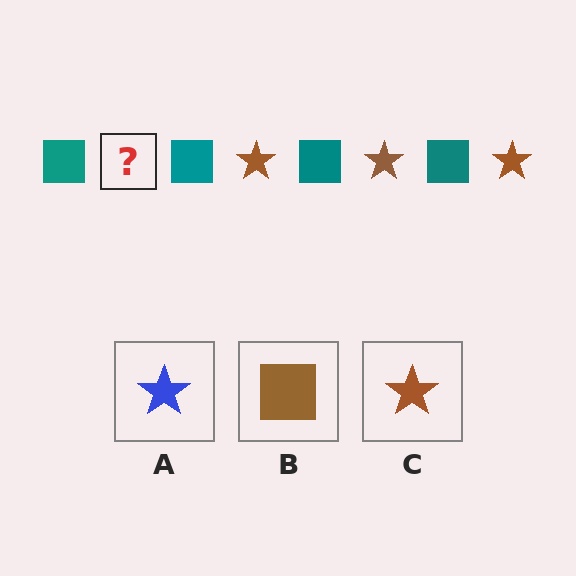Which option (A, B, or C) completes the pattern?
C.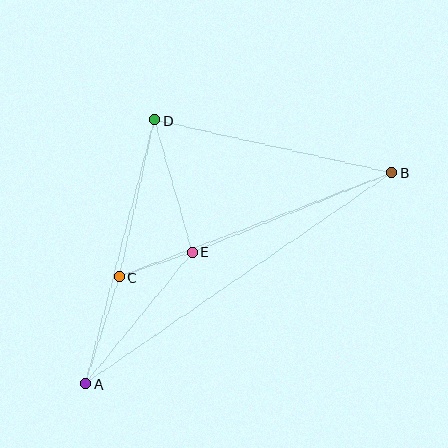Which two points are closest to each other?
Points C and E are closest to each other.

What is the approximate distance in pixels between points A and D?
The distance between A and D is approximately 273 pixels.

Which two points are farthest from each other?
Points A and B are farthest from each other.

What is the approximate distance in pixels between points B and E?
The distance between B and E is approximately 215 pixels.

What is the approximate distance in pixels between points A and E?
The distance between A and E is approximately 170 pixels.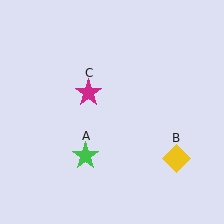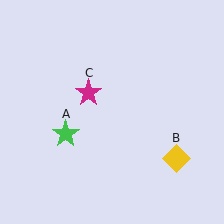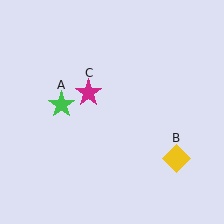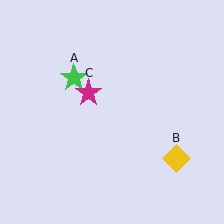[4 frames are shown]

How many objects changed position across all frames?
1 object changed position: green star (object A).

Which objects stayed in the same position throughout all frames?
Yellow diamond (object B) and magenta star (object C) remained stationary.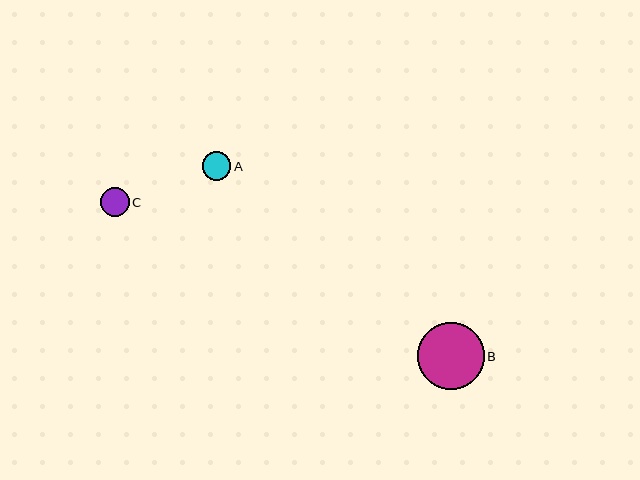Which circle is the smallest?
Circle A is the smallest with a size of approximately 29 pixels.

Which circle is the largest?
Circle B is the largest with a size of approximately 67 pixels.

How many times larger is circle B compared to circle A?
Circle B is approximately 2.3 times the size of circle A.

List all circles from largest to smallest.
From largest to smallest: B, C, A.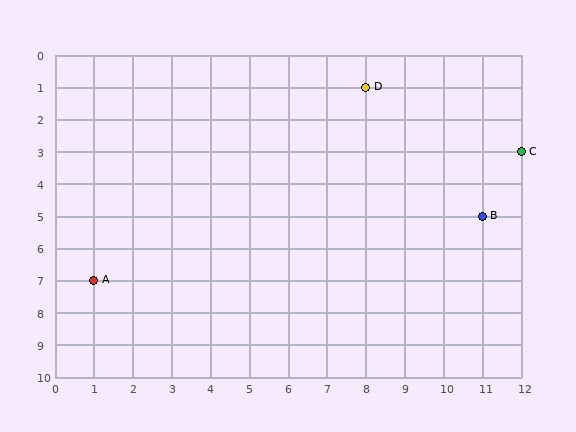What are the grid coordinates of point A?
Point A is at grid coordinates (1, 7).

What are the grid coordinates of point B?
Point B is at grid coordinates (11, 5).